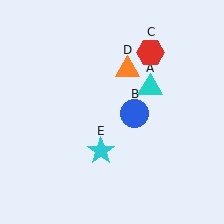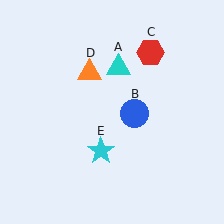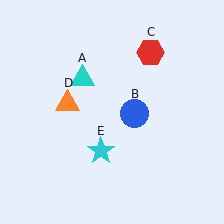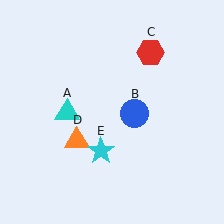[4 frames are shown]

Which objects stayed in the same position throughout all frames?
Blue circle (object B) and red hexagon (object C) and cyan star (object E) remained stationary.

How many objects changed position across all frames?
2 objects changed position: cyan triangle (object A), orange triangle (object D).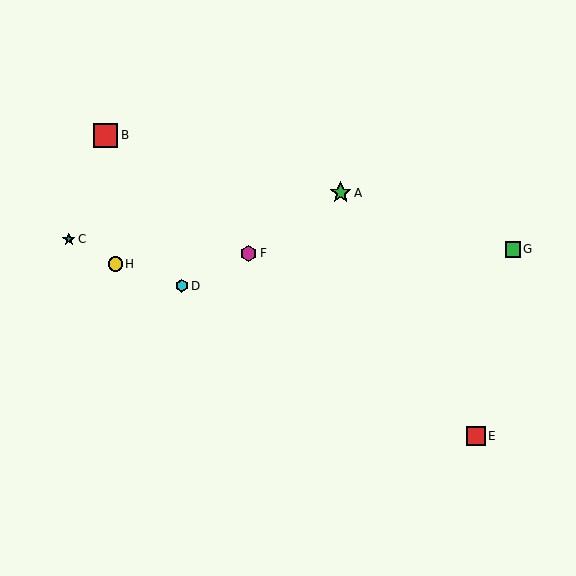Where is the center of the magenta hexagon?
The center of the magenta hexagon is at (248, 253).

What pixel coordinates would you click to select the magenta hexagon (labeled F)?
Click at (248, 253) to select the magenta hexagon F.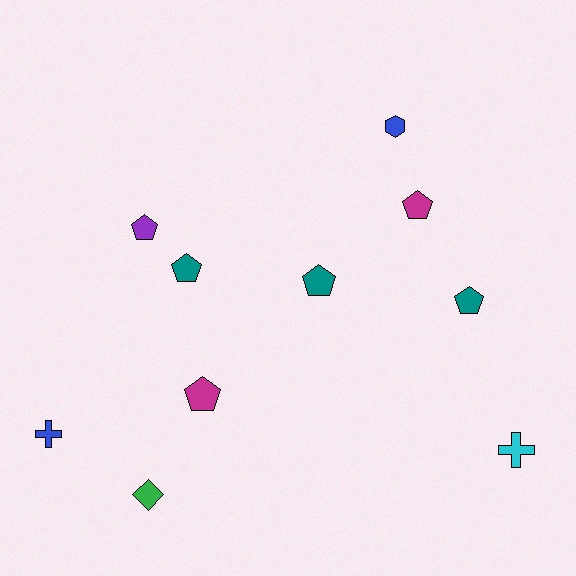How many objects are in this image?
There are 10 objects.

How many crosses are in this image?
There are 2 crosses.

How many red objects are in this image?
There are no red objects.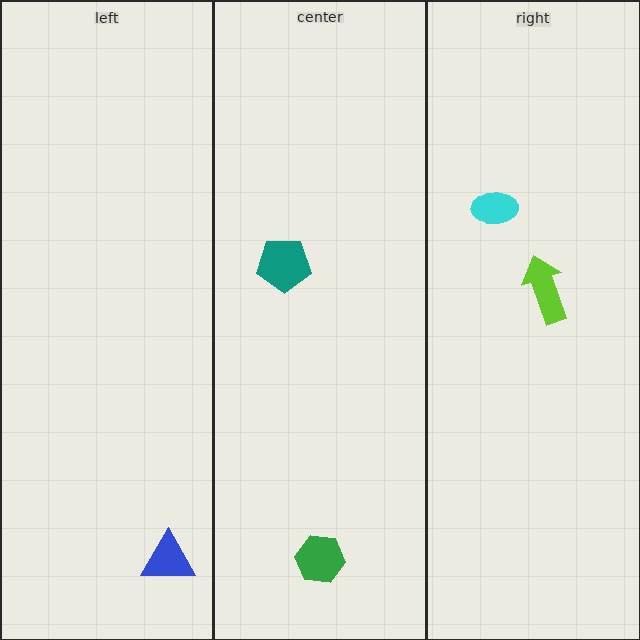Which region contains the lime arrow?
The right region.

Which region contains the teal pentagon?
The center region.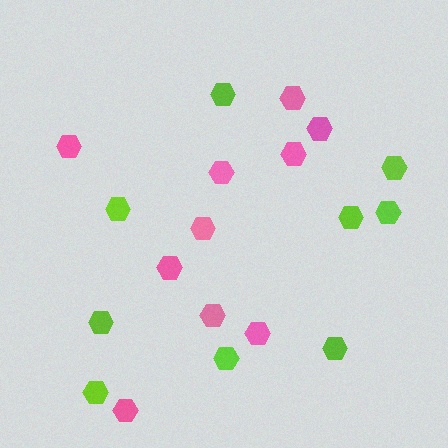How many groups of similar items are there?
There are 2 groups: one group of pink hexagons (10) and one group of lime hexagons (9).